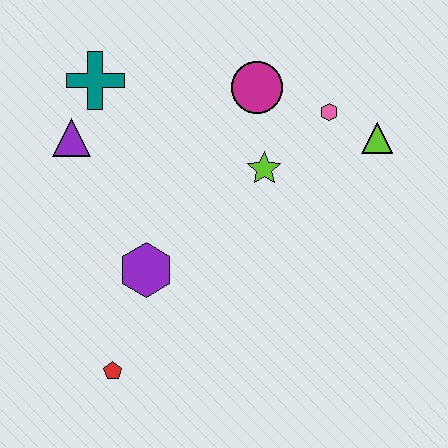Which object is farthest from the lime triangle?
The red pentagon is farthest from the lime triangle.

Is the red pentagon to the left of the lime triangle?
Yes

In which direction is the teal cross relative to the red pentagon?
The teal cross is above the red pentagon.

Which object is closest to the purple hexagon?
The red pentagon is closest to the purple hexagon.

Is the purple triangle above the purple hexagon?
Yes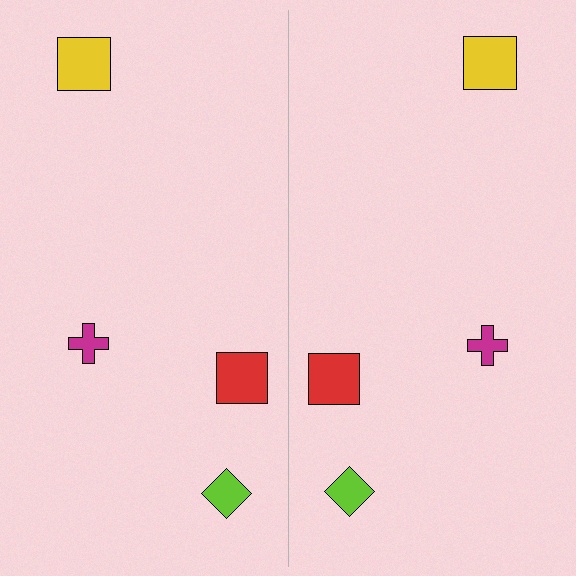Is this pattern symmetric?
Yes, this pattern has bilateral (reflection) symmetry.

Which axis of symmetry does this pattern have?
The pattern has a vertical axis of symmetry running through the center of the image.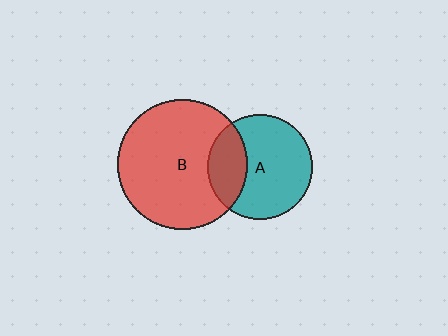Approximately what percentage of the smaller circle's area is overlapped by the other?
Approximately 30%.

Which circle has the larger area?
Circle B (red).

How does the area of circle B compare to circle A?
Approximately 1.5 times.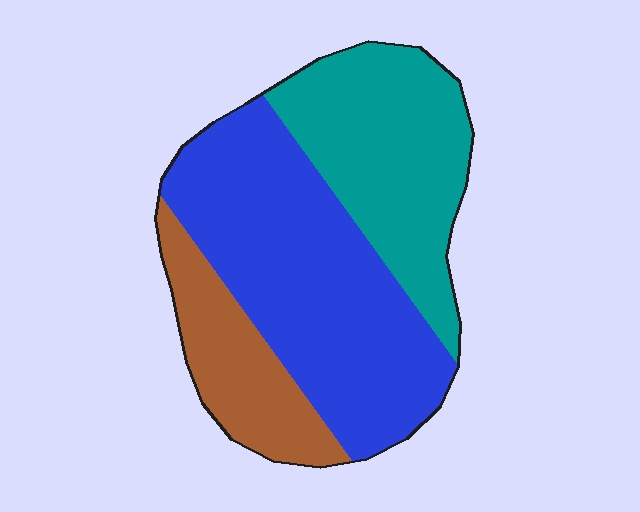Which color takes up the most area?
Blue, at roughly 50%.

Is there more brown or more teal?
Teal.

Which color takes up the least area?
Brown, at roughly 20%.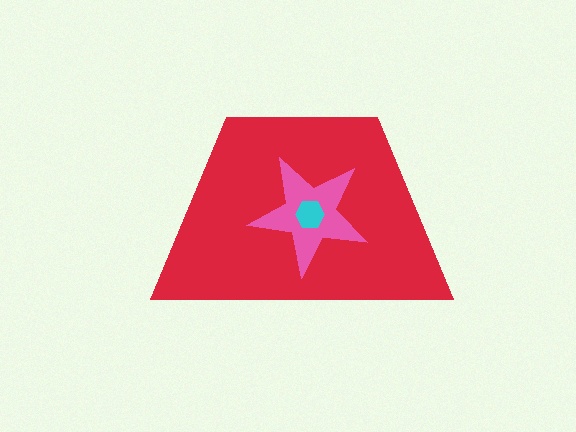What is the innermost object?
The cyan hexagon.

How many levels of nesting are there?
3.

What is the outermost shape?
The red trapezoid.